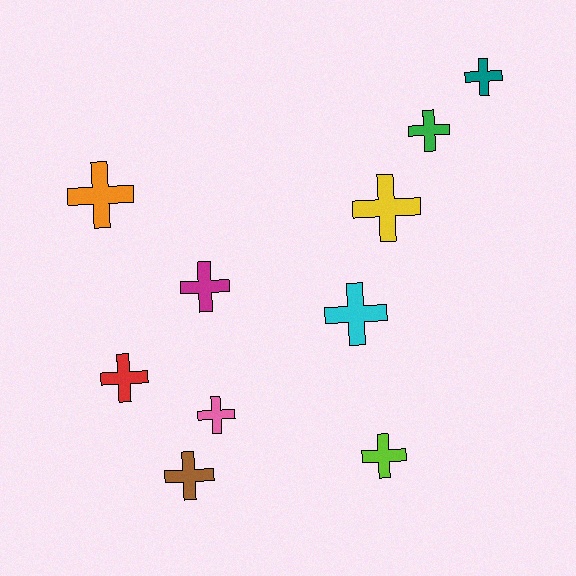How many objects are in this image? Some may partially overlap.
There are 10 objects.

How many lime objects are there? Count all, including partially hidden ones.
There is 1 lime object.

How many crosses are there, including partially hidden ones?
There are 10 crosses.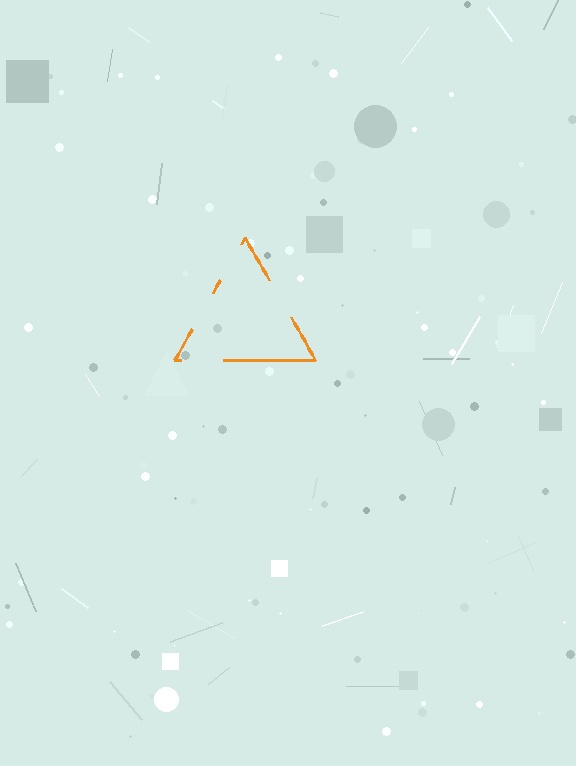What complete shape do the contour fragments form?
The contour fragments form a triangle.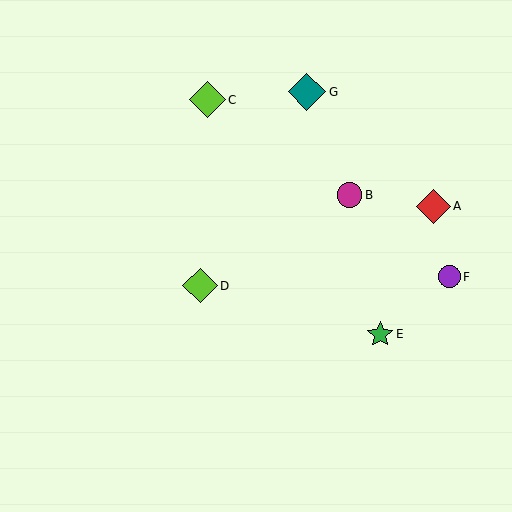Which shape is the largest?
The teal diamond (labeled G) is the largest.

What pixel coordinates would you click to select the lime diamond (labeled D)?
Click at (200, 286) to select the lime diamond D.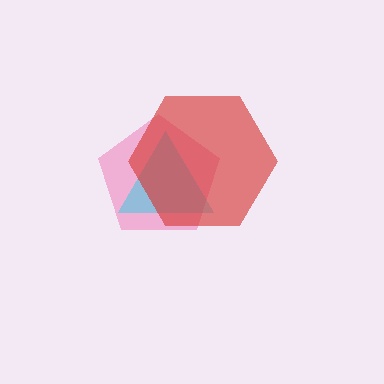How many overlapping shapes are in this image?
There are 3 overlapping shapes in the image.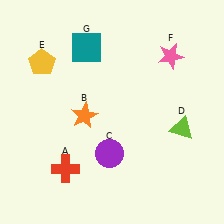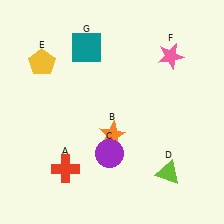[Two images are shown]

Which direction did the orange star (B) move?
The orange star (B) moved right.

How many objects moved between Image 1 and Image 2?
2 objects moved between the two images.